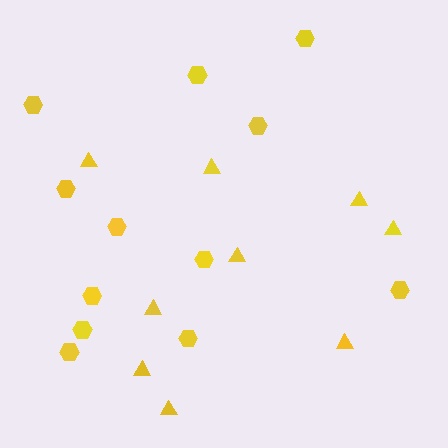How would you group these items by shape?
There are 2 groups: one group of hexagons (12) and one group of triangles (9).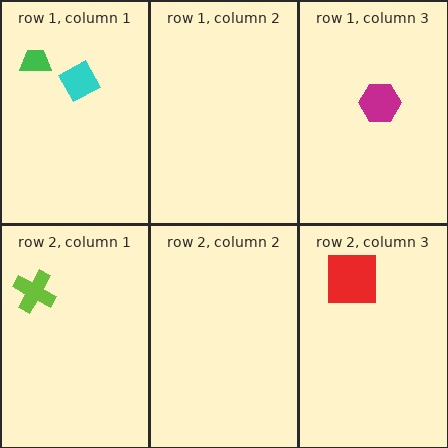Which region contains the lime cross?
The row 2, column 1 region.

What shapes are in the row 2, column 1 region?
The lime cross.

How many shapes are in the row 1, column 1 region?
2.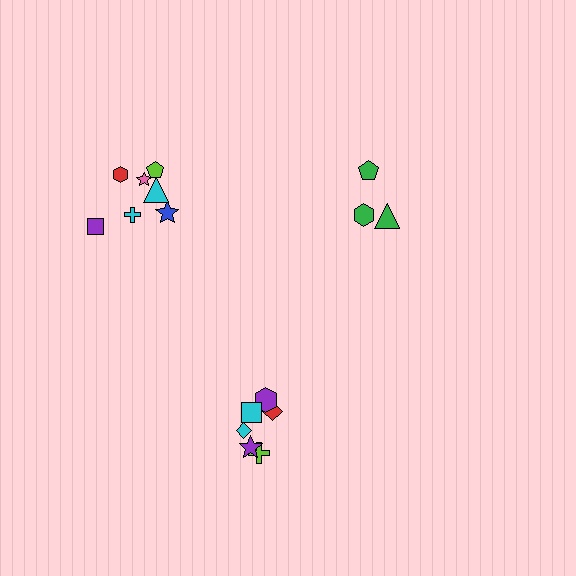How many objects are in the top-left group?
There are 7 objects.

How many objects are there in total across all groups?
There are 16 objects.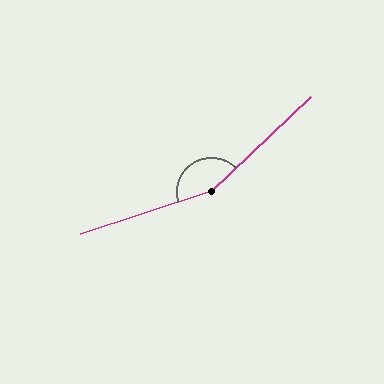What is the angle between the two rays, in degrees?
Approximately 155 degrees.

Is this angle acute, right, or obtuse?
It is obtuse.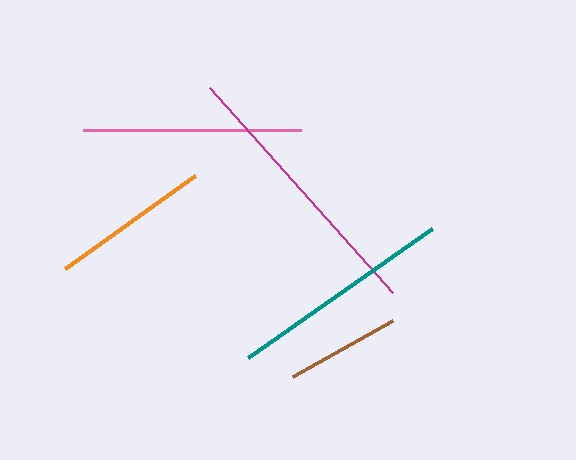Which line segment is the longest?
The magenta line is the longest at approximately 275 pixels.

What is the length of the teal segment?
The teal segment is approximately 225 pixels long.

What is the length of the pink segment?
The pink segment is approximately 218 pixels long.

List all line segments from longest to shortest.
From longest to shortest: magenta, teal, pink, orange, brown.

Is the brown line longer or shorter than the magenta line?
The magenta line is longer than the brown line.